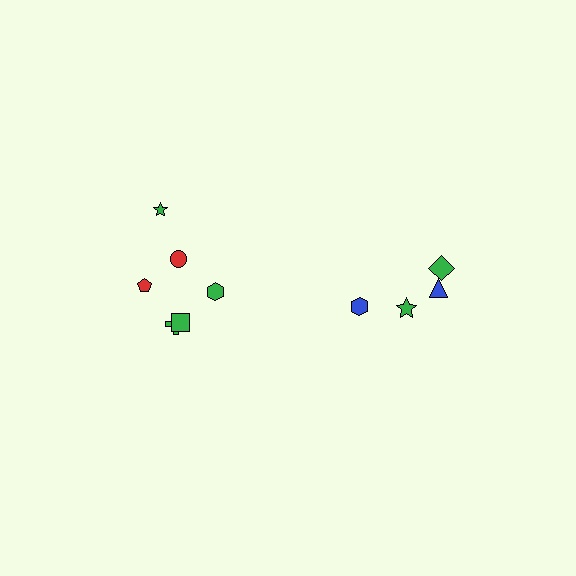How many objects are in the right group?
There are 4 objects.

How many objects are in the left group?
There are 6 objects.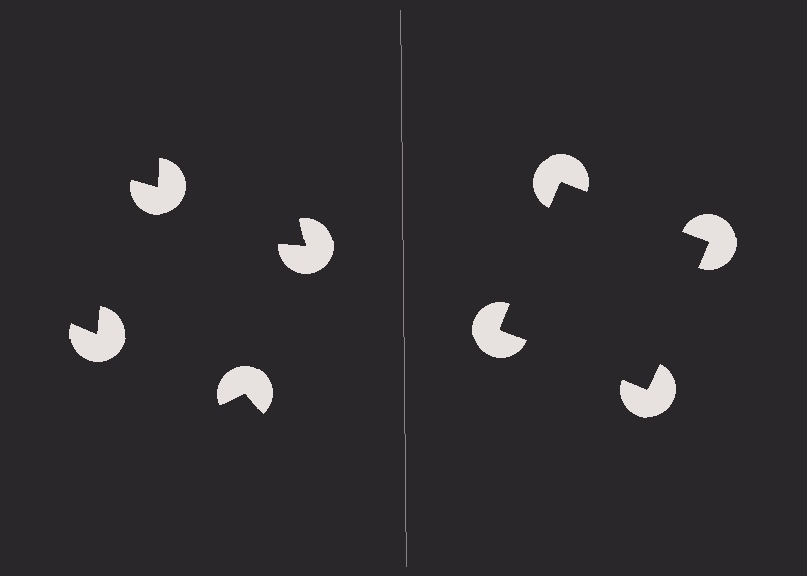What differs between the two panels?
The pac-man discs are positioned identically on both sides; only the wedge orientations differ. On the right they align to a square; on the left they are misaligned.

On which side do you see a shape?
An illusory square appears on the right side. On the left side the wedge cuts are rotated, so no coherent shape forms.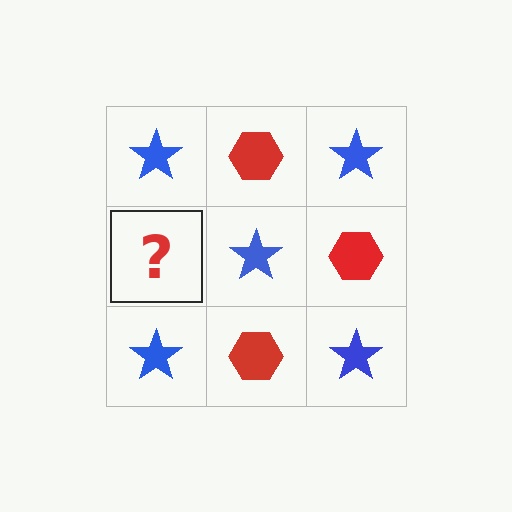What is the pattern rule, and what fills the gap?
The rule is that it alternates blue star and red hexagon in a checkerboard pattern. The gap should be filled with a red hexagon.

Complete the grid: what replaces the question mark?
The question mark should be replaced with a red hexagon.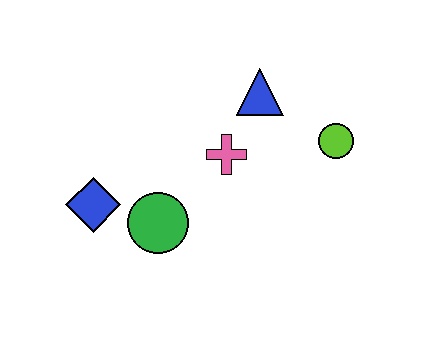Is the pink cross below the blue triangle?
Yes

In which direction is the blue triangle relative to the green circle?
The blue triangle is above the green circle.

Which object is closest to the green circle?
The blue diamond is closest to the green circle.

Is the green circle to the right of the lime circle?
No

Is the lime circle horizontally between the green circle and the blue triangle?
No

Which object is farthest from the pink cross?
The blue diamond is farthest from the pink cross.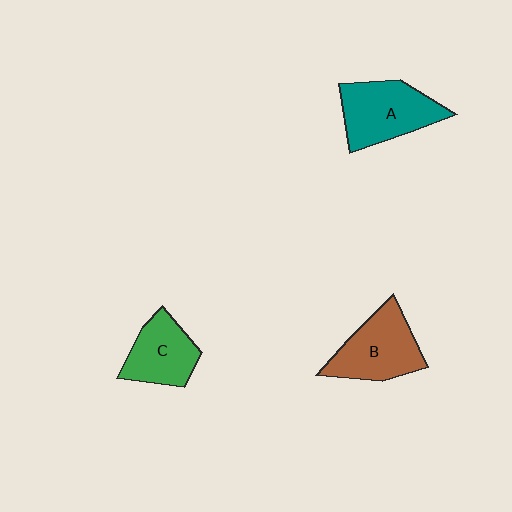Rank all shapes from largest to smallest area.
From largest to smallest: A (teal), B (brown), C (green).